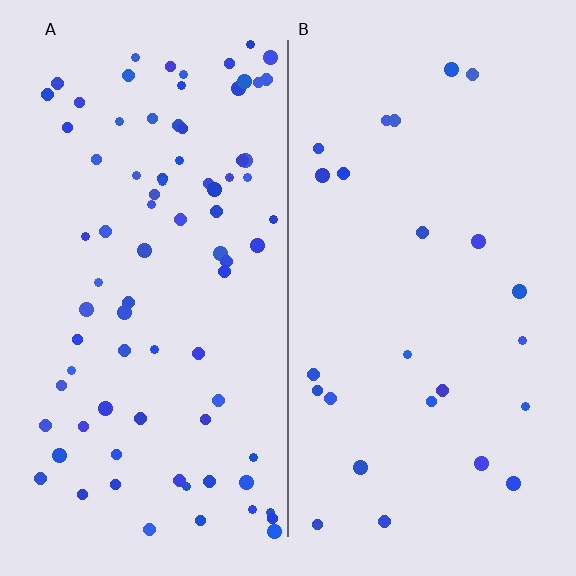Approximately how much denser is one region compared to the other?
Approximately 3.3× — region A over region B.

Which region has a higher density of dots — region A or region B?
A (the left).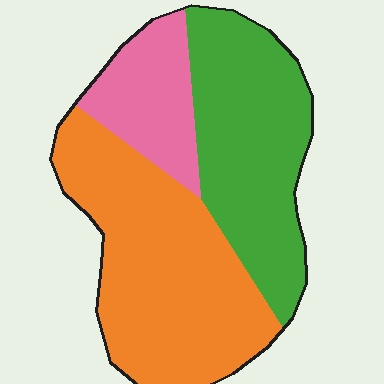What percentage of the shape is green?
Green covers about 35% of the shape.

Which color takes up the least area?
Pink, at roughly 15%.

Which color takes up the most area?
Orange, at roughly 45%.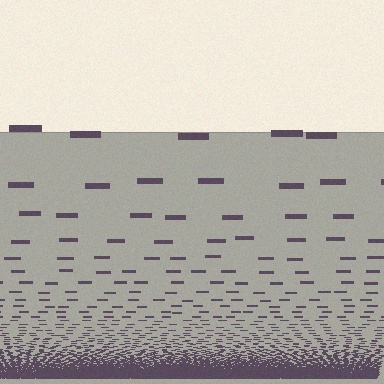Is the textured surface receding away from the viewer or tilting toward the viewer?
The surface appears to tilt toward the viewer. Texture elements get larger and sparser toward the top.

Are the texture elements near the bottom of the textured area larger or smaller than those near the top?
Smaller. The gradient is inverted — elements near the bottom are smaller and denser.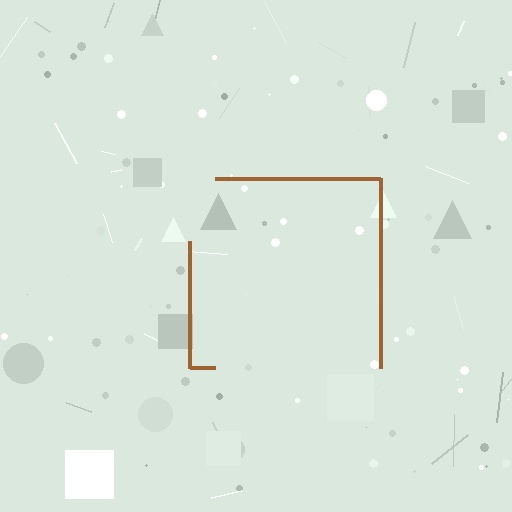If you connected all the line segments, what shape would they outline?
They would outline a square.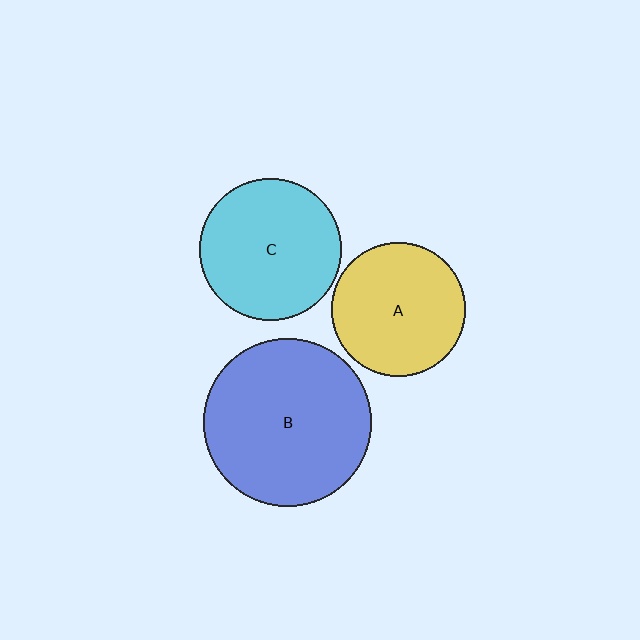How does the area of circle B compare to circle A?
Approximately 1.6 times.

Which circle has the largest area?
Circle B (blue).